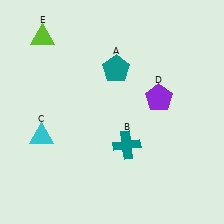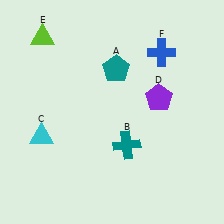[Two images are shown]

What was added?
A blue cross (F) was added in Image 2.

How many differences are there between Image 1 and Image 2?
There is 1 difference between the two images.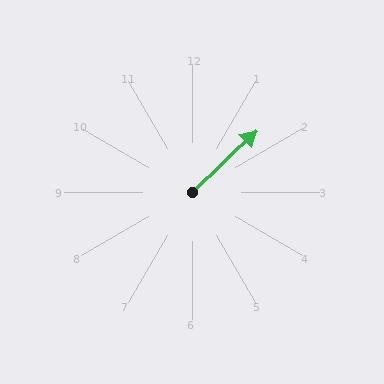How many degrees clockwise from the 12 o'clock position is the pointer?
Approximately 46 degrees.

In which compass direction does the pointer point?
Northeast.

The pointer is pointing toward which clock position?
Roughly 2 o'clock.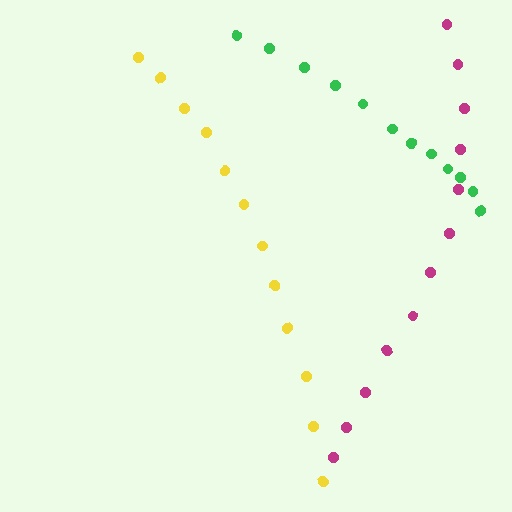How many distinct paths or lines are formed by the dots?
There are 3 distinct paths.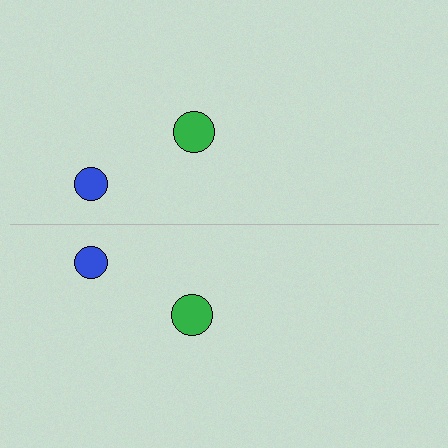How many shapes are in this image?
There are 4 shapes in this image.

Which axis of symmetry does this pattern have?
The pattern has a horizontal axis of symmetry running through the center of the image.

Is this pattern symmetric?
Yes, this pattern has bilateral (reflection) symmetry.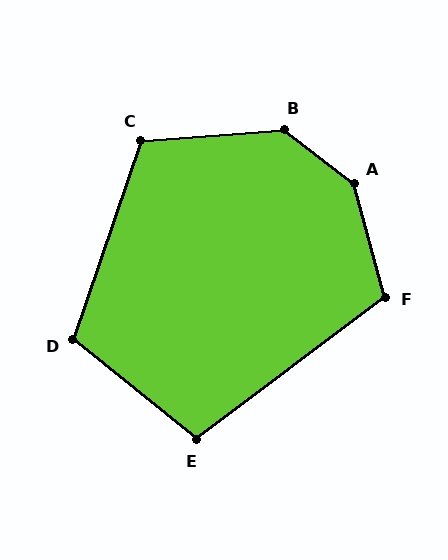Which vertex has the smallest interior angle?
E, at approximately 104 degrees.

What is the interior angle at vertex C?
Approximately 113 degrees (obtuse).